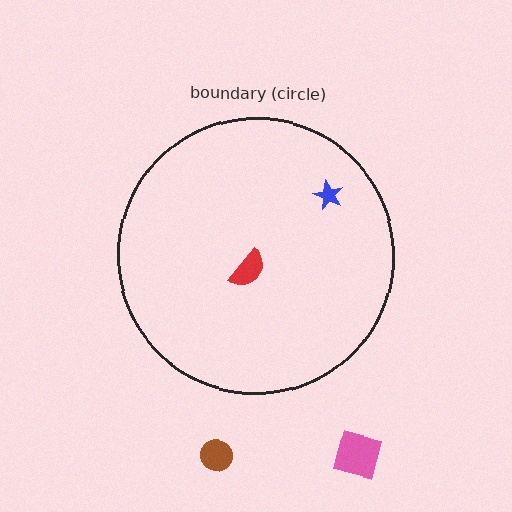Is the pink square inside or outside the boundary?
Outside.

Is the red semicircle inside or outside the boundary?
Inside.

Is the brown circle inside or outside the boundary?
Outside.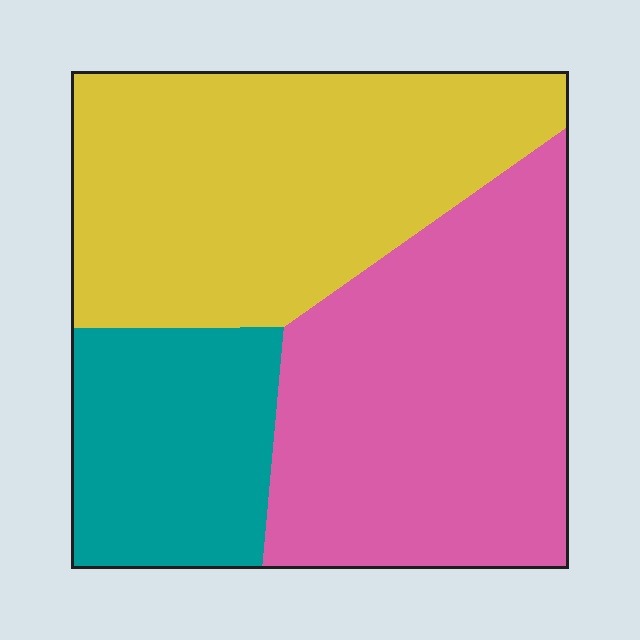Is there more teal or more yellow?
Yellow.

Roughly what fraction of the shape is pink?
Pink takes up about two fifths (2/5) of the shape.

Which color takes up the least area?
Teal, at roughly 20%.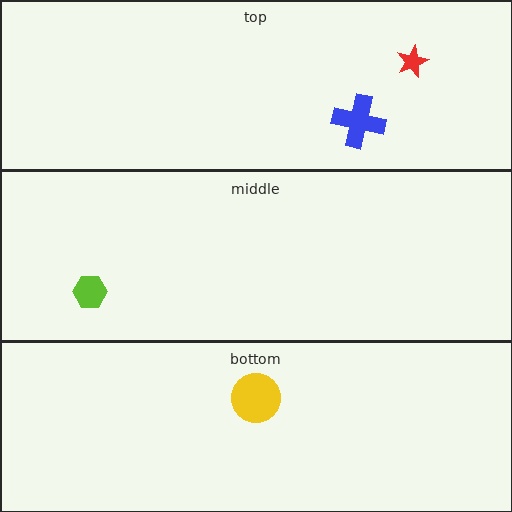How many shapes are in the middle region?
1.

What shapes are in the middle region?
The lime hexagon.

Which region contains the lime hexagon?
The middle region.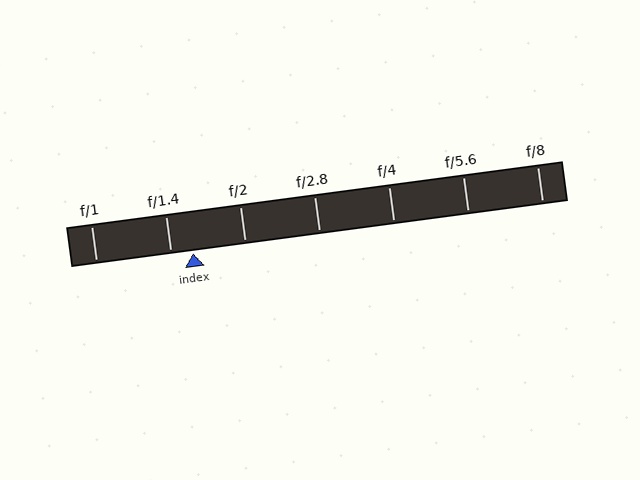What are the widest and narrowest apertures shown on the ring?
The widest aperture shown is f/1 and the narrowest is f/8.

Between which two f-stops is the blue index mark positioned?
The index mark is between f/1.4 and f/2.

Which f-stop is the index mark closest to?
The index mark is closest to f/1.4.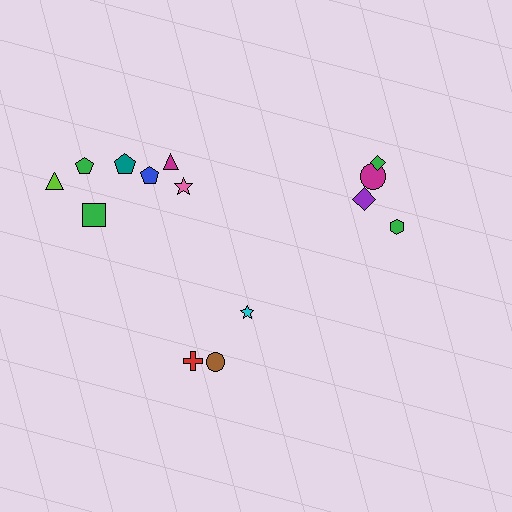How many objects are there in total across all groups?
There are 14 objects.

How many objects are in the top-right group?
There are 4 objects.